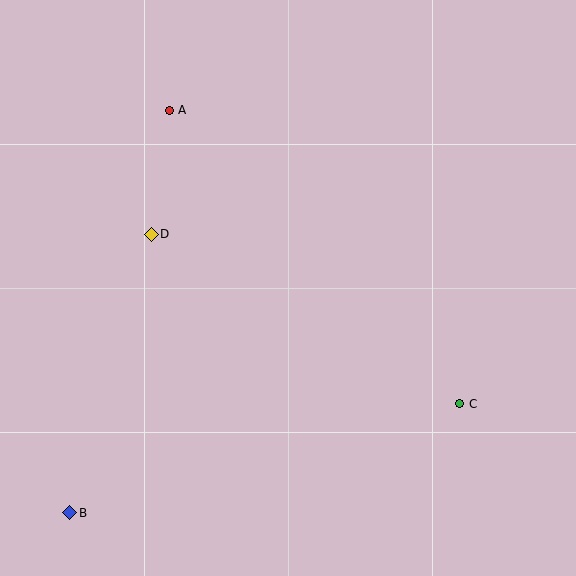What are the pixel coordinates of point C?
Point C is at (460, 404).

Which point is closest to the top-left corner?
Point A is closest to the top-left corner.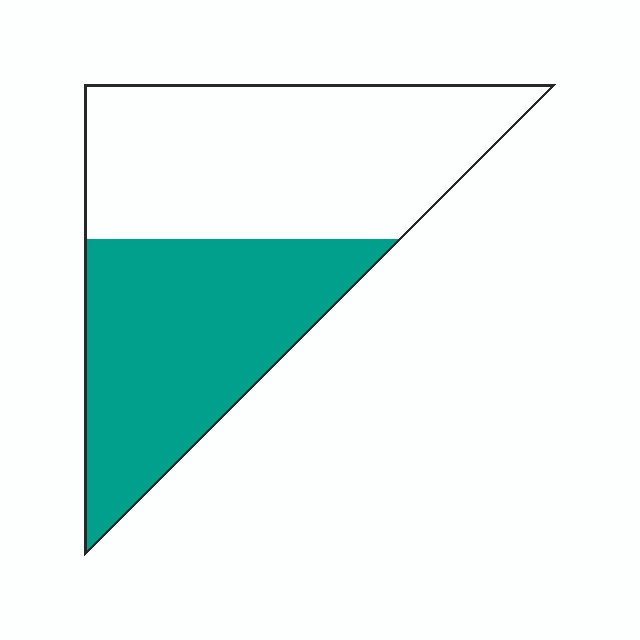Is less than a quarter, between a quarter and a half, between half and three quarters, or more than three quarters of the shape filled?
Between a quarter and a half.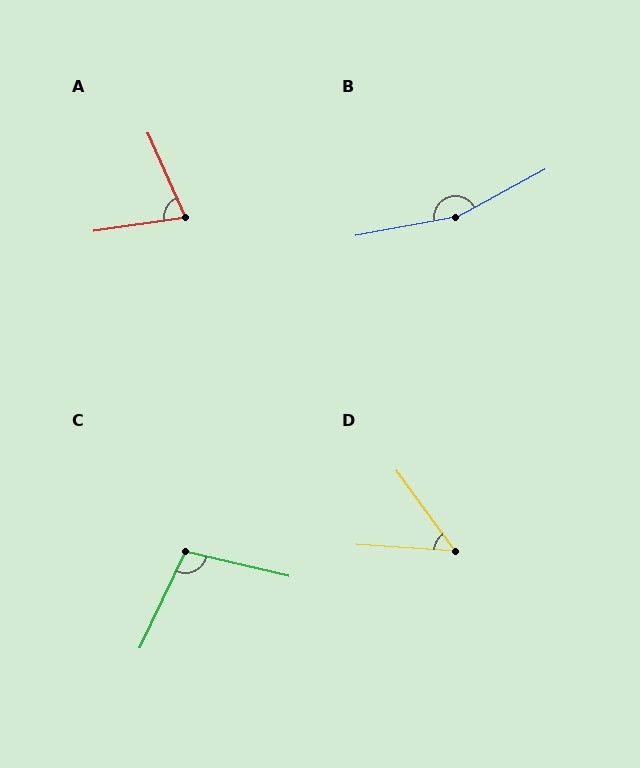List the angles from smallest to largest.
D (51°), A (74°), C (102°), B (162°).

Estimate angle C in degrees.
Approximately 102 degrees.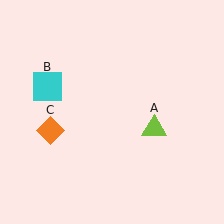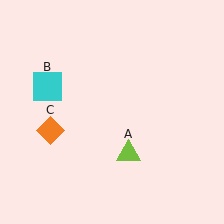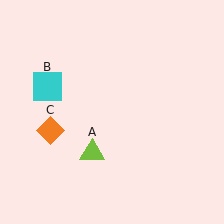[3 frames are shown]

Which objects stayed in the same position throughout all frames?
Cyan square (object B) and orange diamond (object C) remained stationary.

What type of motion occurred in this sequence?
The lime triangle (object A) rotated clockwise around the center of the scene.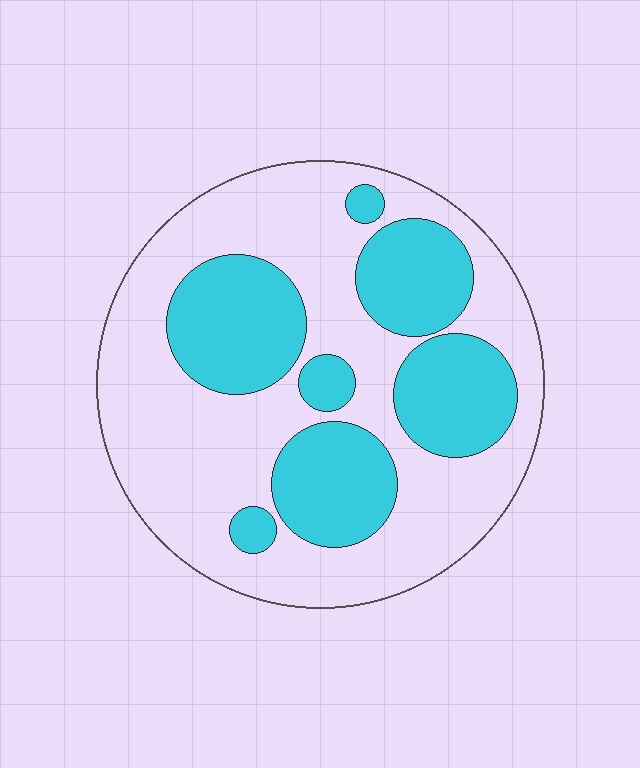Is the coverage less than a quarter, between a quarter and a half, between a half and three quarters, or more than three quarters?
Between a quarter and a half.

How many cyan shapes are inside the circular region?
7.